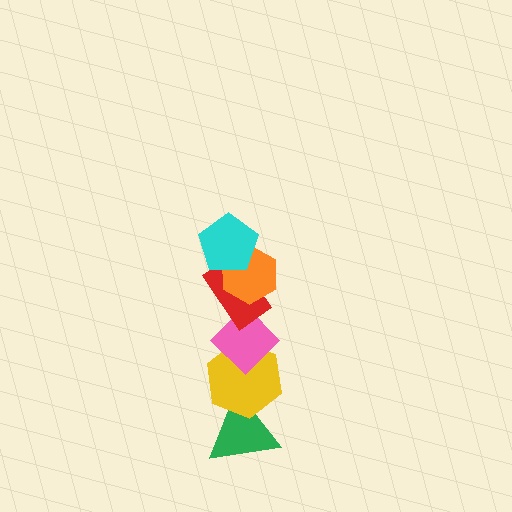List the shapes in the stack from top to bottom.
From top to bottom: the cyan pentagon, the orange hexagon, the red rectangle, the pink diamond, the yellow hexagon, the green triangle.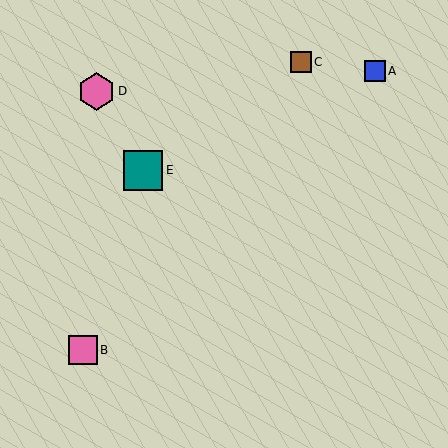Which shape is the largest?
The teal square (labeled E) is the largest.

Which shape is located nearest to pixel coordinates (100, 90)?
The pink hexagon (labeled D) at (96, 91) is nearest to that location.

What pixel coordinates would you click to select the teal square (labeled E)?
Click at (143, 171) to select the teal square E.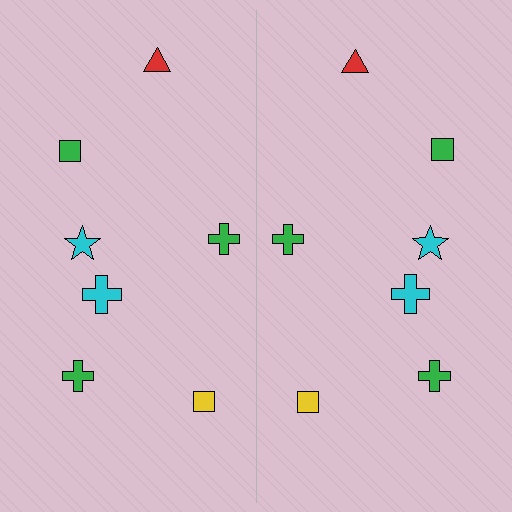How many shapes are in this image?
There are 14 shapes in this image.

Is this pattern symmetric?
Yes, this pattern has bilateral (reflection) symmetry.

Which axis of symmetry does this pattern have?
The pattern has a vertical axis of symmetry running through the center of the image.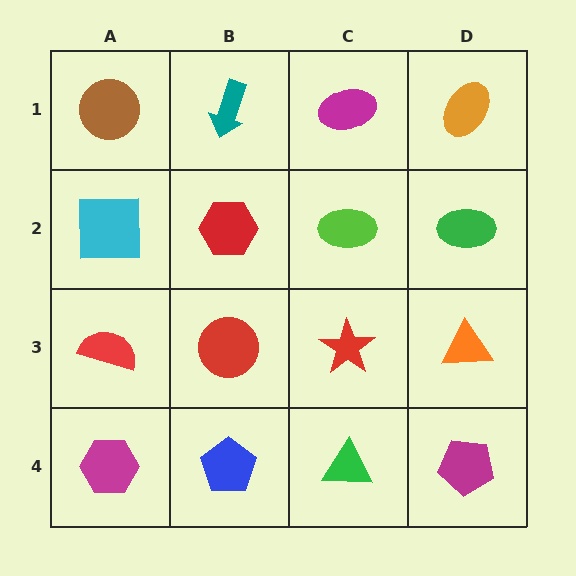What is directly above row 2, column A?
A brown circle.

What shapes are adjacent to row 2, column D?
An orange ellipse (row 1, column D), an orange triangle (row 3, column D), a lime ellipse (row 2, column C).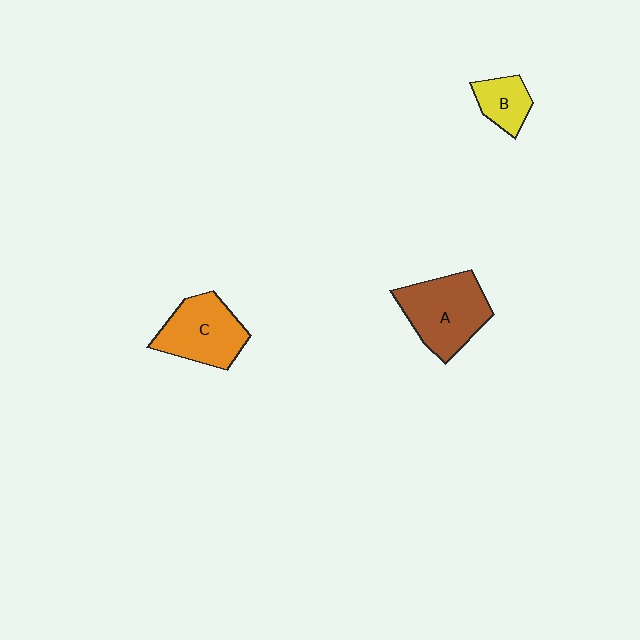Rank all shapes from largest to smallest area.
From largest to smallest: A (brown), C (orange), B (yellow).